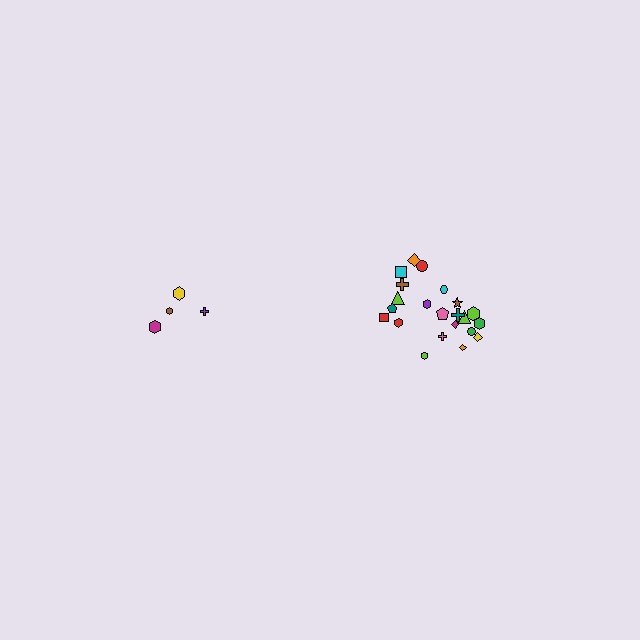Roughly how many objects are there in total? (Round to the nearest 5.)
Roughly 25 objects in total.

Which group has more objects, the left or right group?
The right group.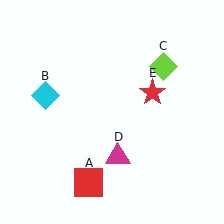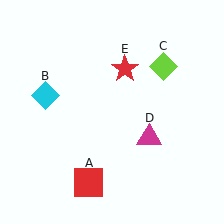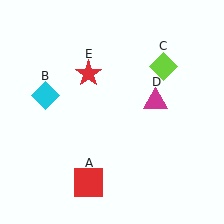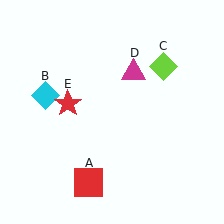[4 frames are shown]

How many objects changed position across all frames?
2 objects changed position: magenta triangle (object D), red star (object E).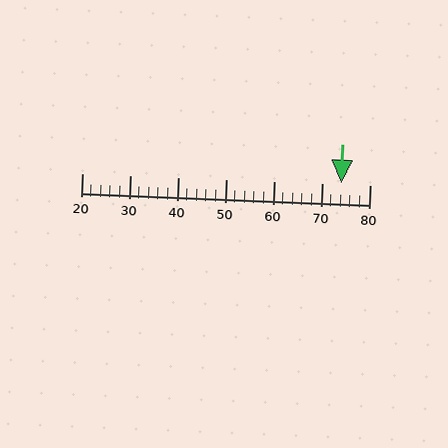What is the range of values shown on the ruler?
The ruler shows values from 20 to 80.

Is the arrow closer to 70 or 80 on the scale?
The arrow is closer to 70.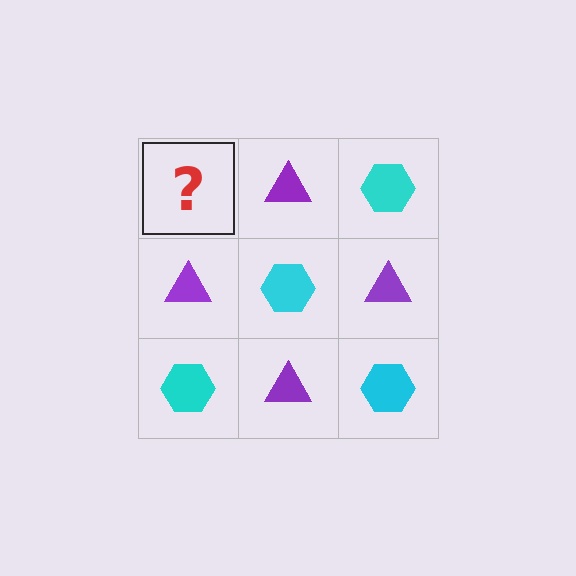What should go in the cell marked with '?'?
The missing cell should contain a cyan hexagon.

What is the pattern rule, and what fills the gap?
The rule is that it alternates cyan hexagon and purple triangle in a checkerboard pattern. The gap should be filled with a cyan hexagon.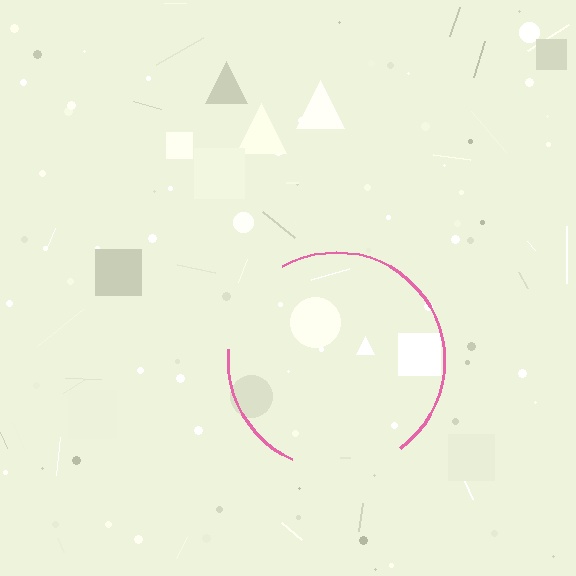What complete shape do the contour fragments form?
The contour fragments form a circle.